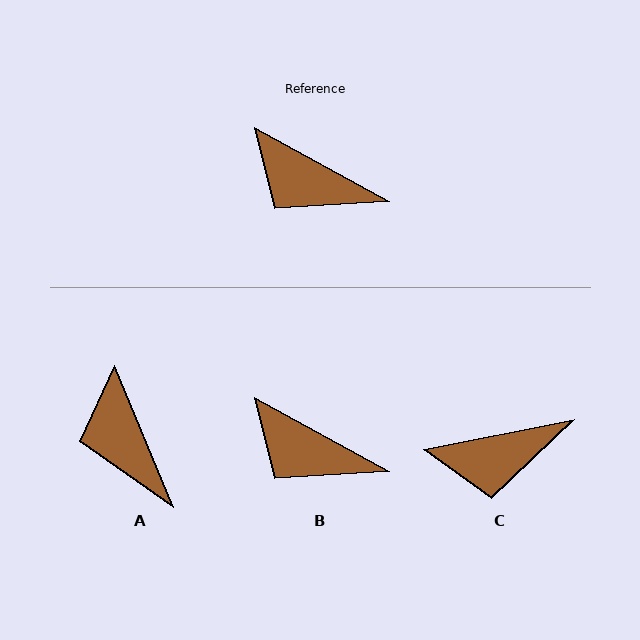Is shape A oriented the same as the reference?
No, it is off by about 39 degrees.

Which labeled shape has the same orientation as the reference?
B.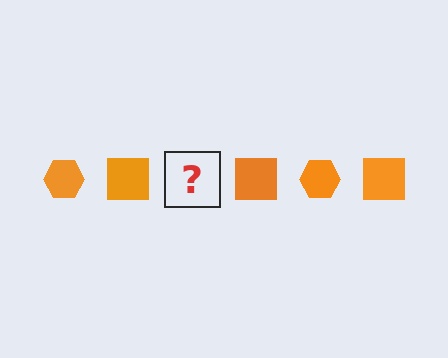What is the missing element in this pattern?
The missing element is an orange hexagon.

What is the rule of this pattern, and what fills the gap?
The rule is that the pattern cycles through hexagon, square shapes in orange. The gap should be filled with an orange hexagon.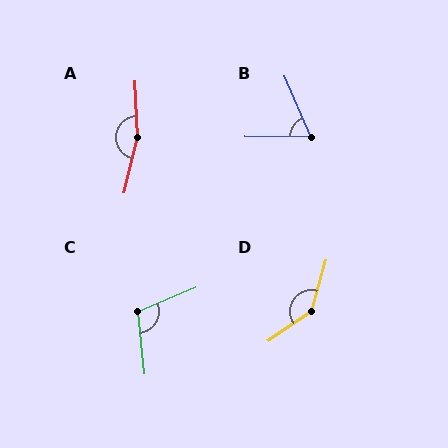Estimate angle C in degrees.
Approximately 107 degrees.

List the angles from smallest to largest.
B (67°), C (107°), D (140°), A (164°).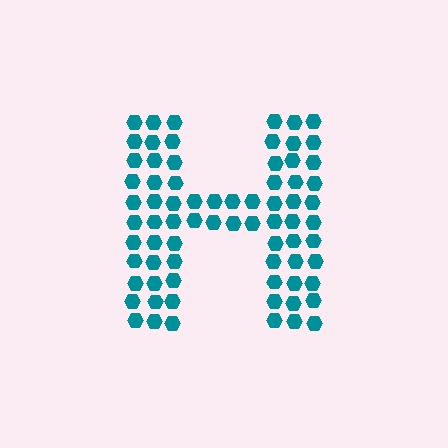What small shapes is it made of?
It is made of small hexagons.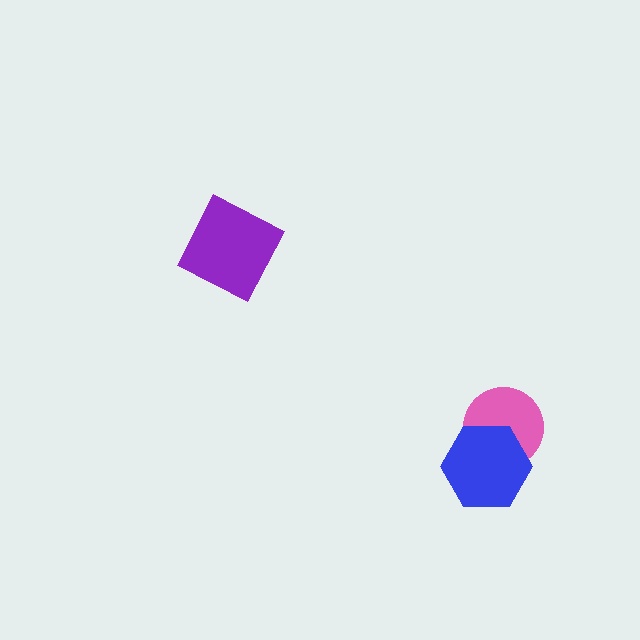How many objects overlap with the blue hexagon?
1 object overlaps with the blue hexagon.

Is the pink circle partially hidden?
Yes, it is partially covered by another shape.